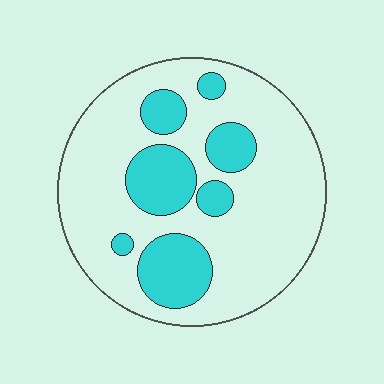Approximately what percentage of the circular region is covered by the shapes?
Approximately 25%.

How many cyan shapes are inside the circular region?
7.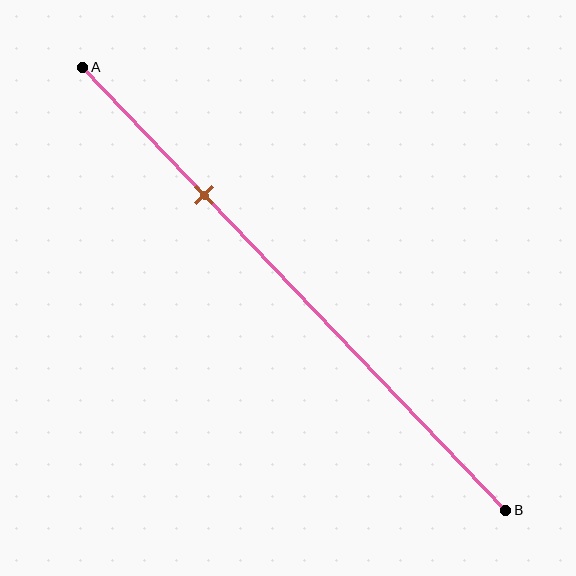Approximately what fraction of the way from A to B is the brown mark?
The brown mark is approximately 30% of the way from A to B.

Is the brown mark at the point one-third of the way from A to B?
No, the mark is at about 30% from A, not at the 33% one-third point.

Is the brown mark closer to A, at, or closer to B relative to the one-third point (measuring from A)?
The brown mark is closer to point A than the one-third point of segment AB.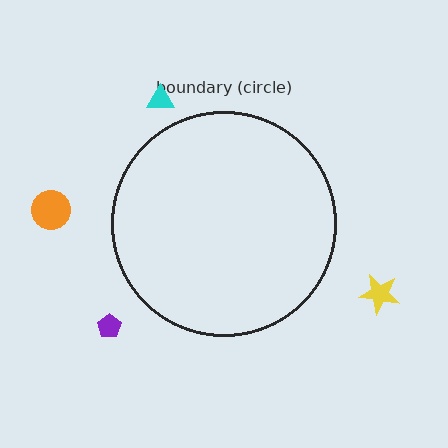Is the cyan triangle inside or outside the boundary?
Outside.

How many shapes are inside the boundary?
0 inside, 4 outside.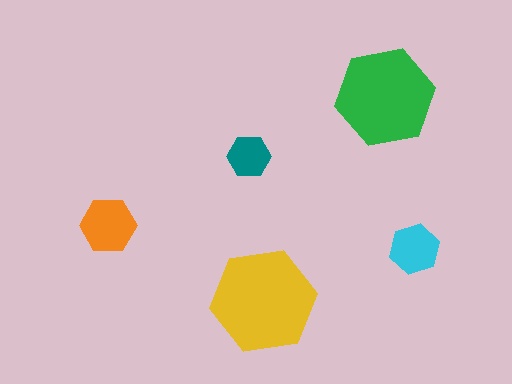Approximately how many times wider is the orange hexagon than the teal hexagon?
About 1.5 times wider.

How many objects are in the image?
There are 5 objects in the image.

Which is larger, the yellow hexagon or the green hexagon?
The yellow one.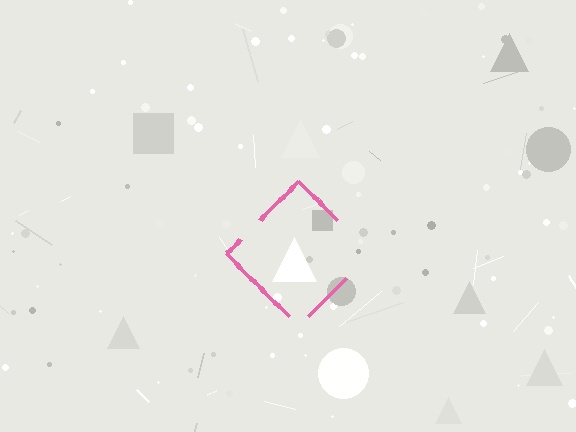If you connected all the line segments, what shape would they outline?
They would outline a diamond.